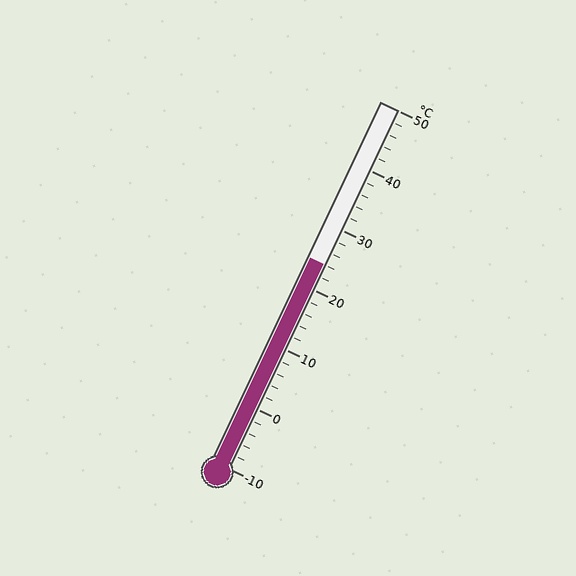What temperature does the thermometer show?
The thermometer shows approximately 24°C.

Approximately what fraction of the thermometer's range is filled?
The thermometer is filled to approximately 55% of its range.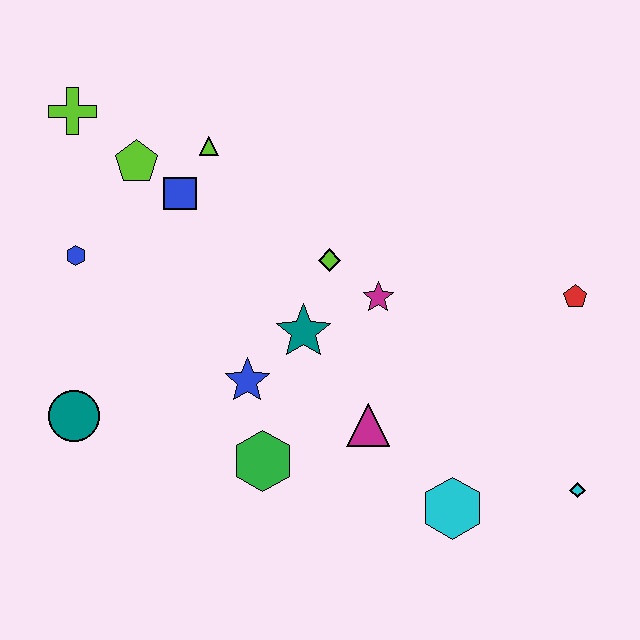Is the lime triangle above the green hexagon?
Yes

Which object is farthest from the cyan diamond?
The lime cross is farthest from the cyan diamond.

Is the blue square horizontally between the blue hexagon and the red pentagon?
Yes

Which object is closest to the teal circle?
The blue hexagon is closest to the teal circle.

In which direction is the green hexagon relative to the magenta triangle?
The green hexagon is to the left of the magenta triangle.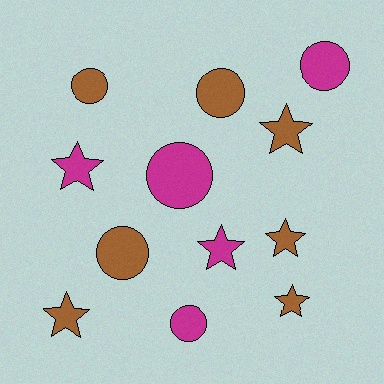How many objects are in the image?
There are 12 objects.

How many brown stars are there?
There are 4 brown stars.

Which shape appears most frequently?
Star, with 6 objects.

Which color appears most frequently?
Brown, with 7 objects.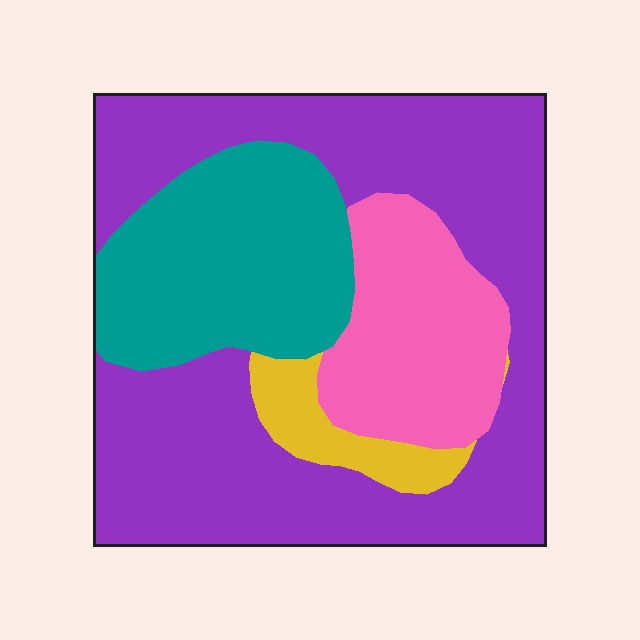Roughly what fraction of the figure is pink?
Pink takes up about one sixth (1/6) of the figure.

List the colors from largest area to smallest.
From largest to smallest: purple, teal, pink, yellow.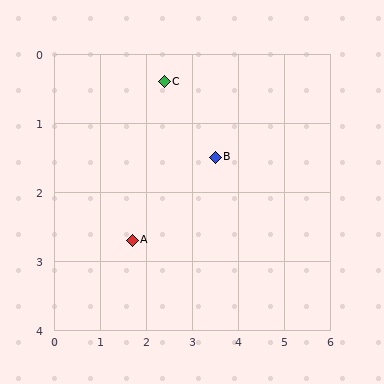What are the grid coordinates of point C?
Point C is at approximately (2.4, 0.4).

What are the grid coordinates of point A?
Point A is at approximately (1.7, 2.7).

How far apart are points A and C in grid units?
Points A and C are about 2.4 grid units apart.